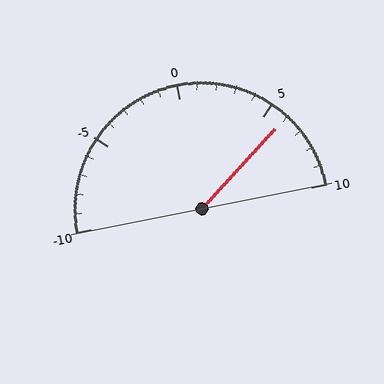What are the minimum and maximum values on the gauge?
The gauge ranges from -10 to 10.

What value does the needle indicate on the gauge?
The needle indicates approximately 6.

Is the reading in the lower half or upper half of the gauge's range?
The reading is in the upper half of the range (-10 to 10).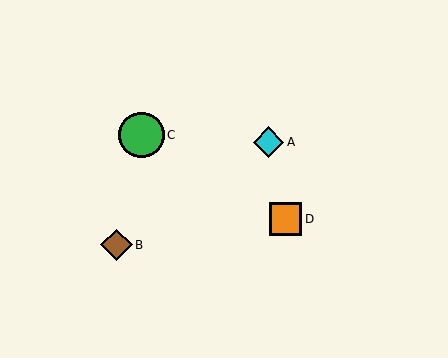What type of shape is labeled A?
Shape A is a cyan diamond.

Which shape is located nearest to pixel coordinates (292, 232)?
The orange square (labeled D) at (286, 219) is nearest to that location.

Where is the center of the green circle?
The center of the green circle is at (141, 135).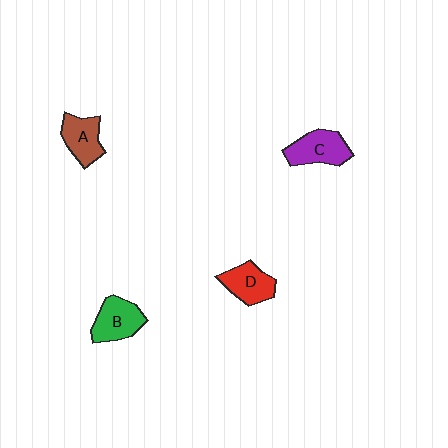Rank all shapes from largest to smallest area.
From largest to smallest: B (green), C (purple), D (red), A (brown).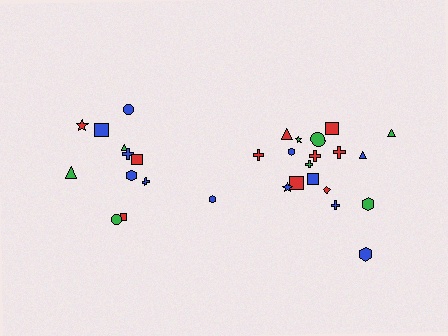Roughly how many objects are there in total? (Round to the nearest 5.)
Roughly 30 objects in total.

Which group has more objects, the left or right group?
The right group.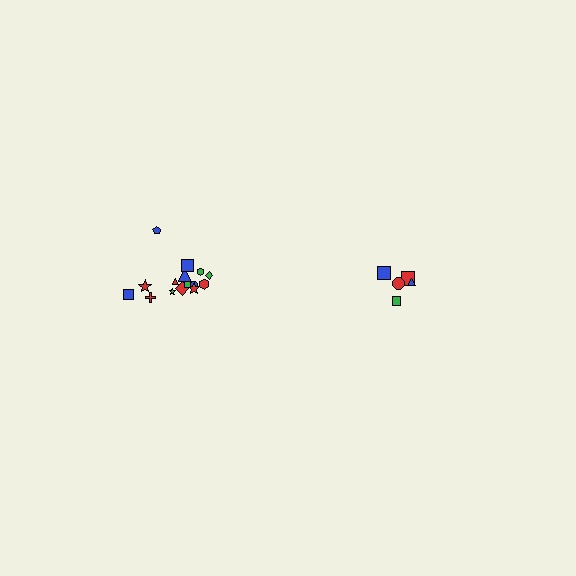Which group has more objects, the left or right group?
The left group.